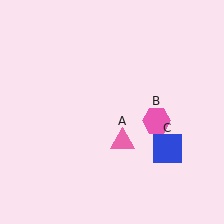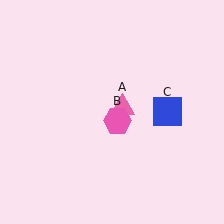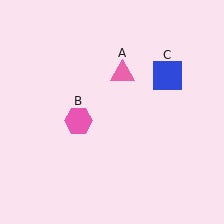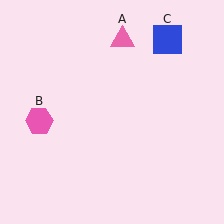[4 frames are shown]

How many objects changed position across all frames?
3 objects changed position: pink triangle (object A), pink hexagon (object B), blue square (object C).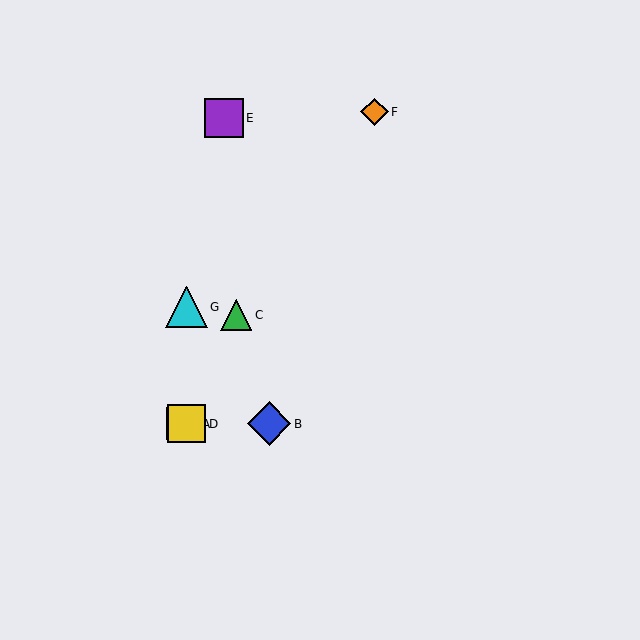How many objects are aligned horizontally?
3 objects (A, B, D) are aligned horizontally.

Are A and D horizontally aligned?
Yes, both are at y≈424.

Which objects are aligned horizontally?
Objects A, B, D are aligned horizontally.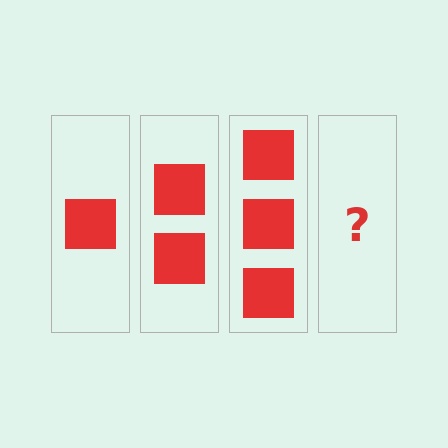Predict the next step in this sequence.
The next step is 4 squares.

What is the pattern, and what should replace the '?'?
The pattern is that each step adds one more square. The '?' should be 4 squares.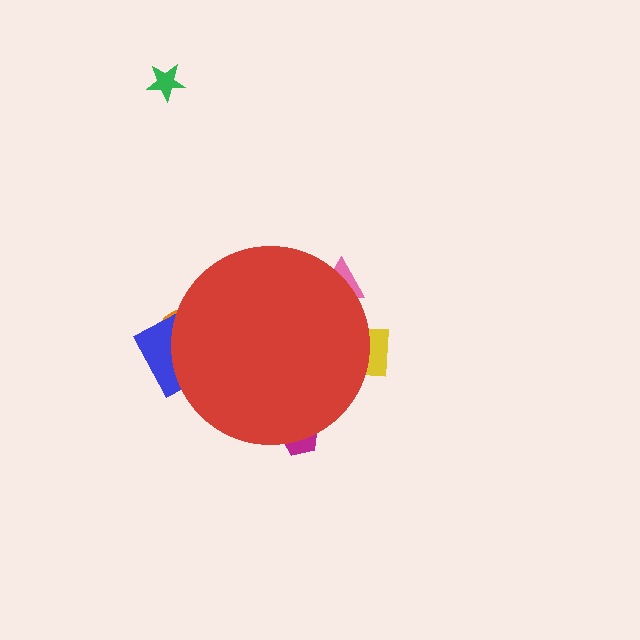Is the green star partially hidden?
No, the green star is fully visible.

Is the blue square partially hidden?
Yes, the blue square is partially hidden behind the red circle.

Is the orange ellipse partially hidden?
Yes, the orange ellipse is partially hidden behind the red circle.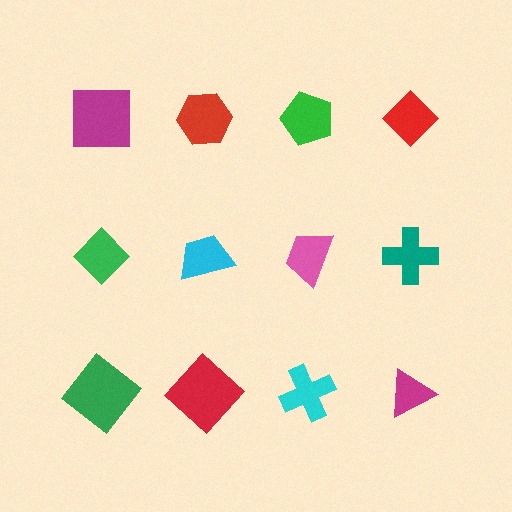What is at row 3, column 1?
A green diamond.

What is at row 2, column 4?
A teal cross.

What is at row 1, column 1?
A magenta square.